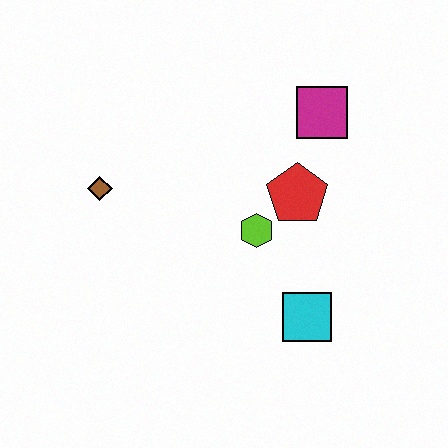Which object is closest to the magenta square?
The red pentagon is closest to the magenta square.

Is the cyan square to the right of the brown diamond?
Yes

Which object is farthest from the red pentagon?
The brown diamond is farthest from the red pentagon.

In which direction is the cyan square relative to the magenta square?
The cyan square is below the magenta square.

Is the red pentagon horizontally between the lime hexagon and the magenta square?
Yes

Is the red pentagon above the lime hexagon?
Yes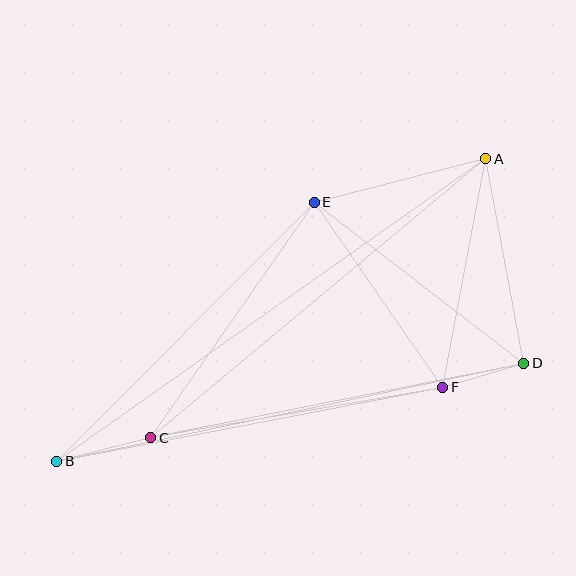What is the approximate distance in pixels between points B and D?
The distance between B and D is approximately 477 pixels.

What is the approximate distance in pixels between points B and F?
The distance between B and F is approximately 393 pixels.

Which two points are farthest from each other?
Points A and B are farthest from each other.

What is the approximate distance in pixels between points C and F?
The distance between C and F is approximately 296 pixels.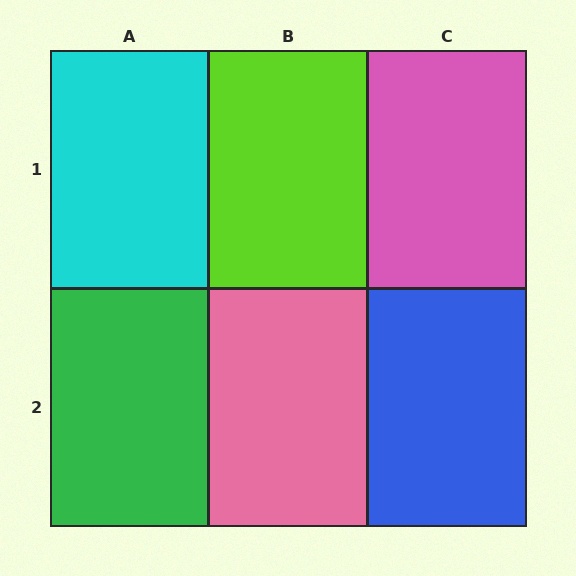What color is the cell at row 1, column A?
Cyan.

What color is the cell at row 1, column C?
Pink.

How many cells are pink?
2 cells are pink.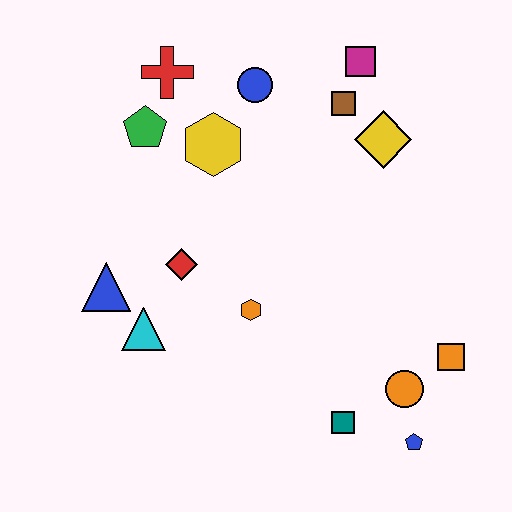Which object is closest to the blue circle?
The yellow hexagon is closest to the blue circle.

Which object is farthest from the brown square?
The blue pentagon is farthest from the brown square.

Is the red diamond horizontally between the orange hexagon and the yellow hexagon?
No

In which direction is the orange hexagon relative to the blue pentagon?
The orange hexagon is to the left of the blue pentagon.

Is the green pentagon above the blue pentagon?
Yes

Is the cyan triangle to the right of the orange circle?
No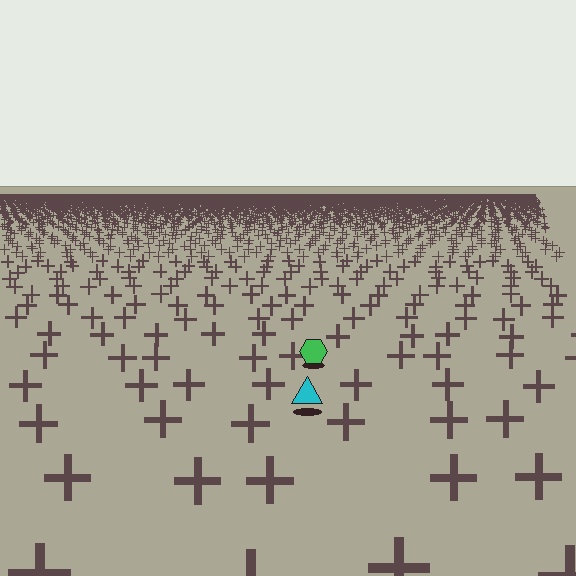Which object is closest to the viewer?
The cyan triangle is closest. The texture marks near it are larger and more spread out.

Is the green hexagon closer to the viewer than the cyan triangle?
No. The cyan triangle is closer — you can tell from the texture gradient: the ground texture is coarser near it.